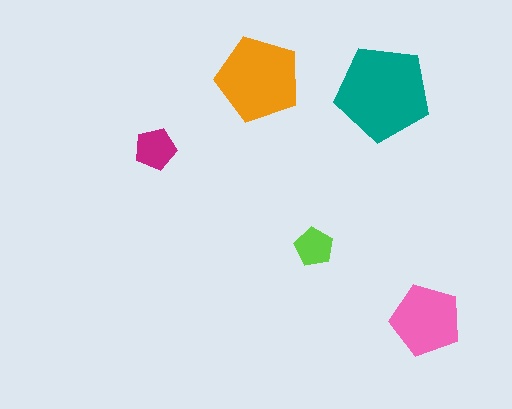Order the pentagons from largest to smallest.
the teal one, the orange one, the pink one, the magenta one, the lime one.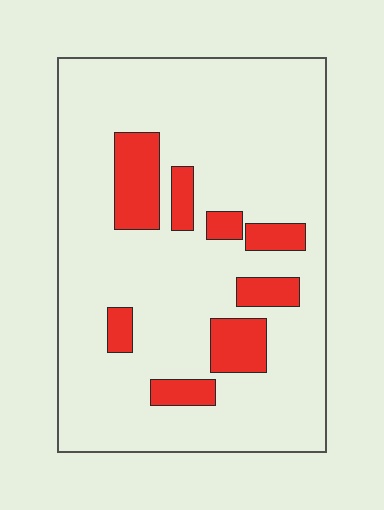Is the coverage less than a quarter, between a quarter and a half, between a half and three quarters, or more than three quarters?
Less than a quarter.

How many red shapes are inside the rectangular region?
8.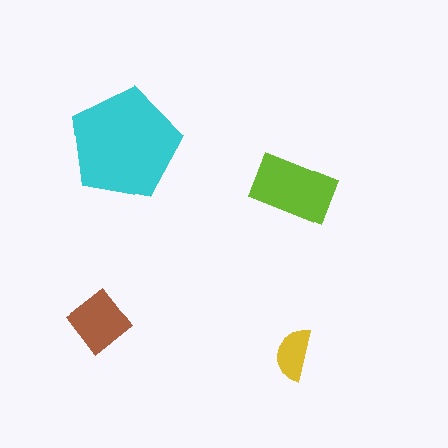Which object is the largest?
The cyan pentagon.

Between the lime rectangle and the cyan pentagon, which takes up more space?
The cyan pentagon.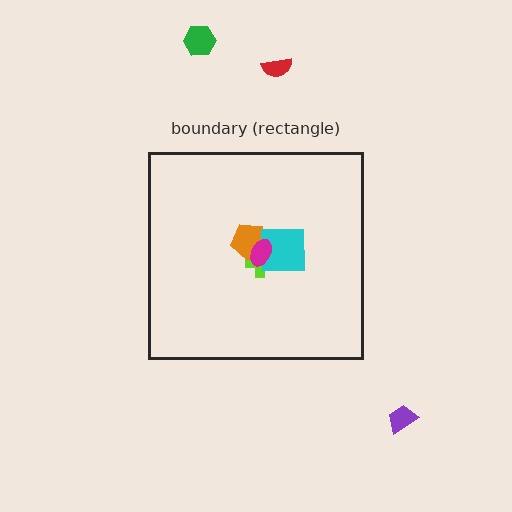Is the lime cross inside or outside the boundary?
Inside.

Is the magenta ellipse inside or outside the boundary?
Inside.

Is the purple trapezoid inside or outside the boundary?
Outside.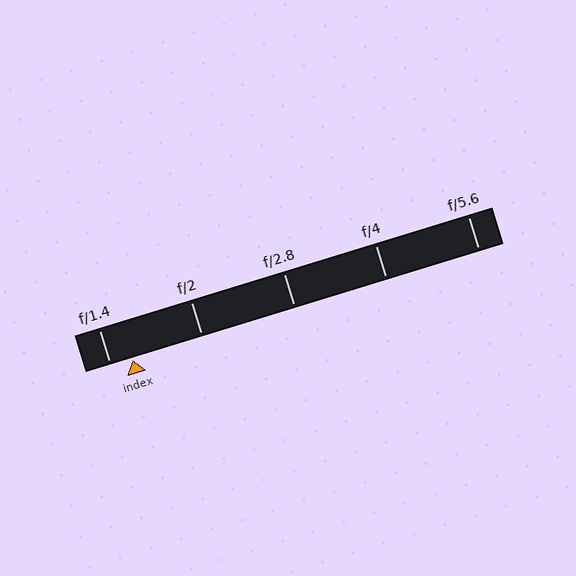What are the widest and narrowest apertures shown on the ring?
The widest aperture shown is f/1.4 and the narrowest is f/5.6.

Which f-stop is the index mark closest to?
The index mark is closest to f/1.4.